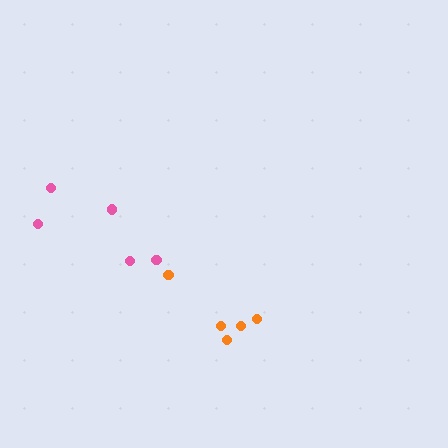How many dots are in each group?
Group 1: 5 dots, Group 2: 5 dots (10 total).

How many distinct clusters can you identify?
There are 2 distinct clusters.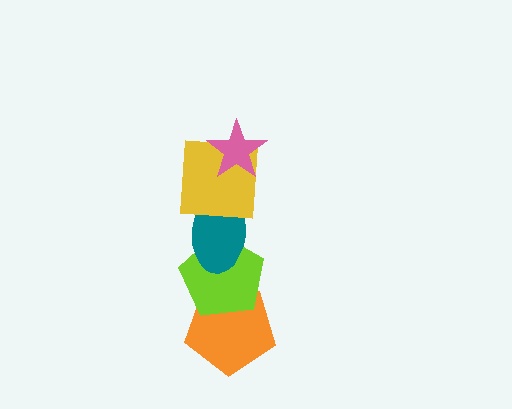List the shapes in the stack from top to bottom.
From top to bottom: the pink star, the yellow square, the teal ellipse, the lime pentagon, the orange pentagon.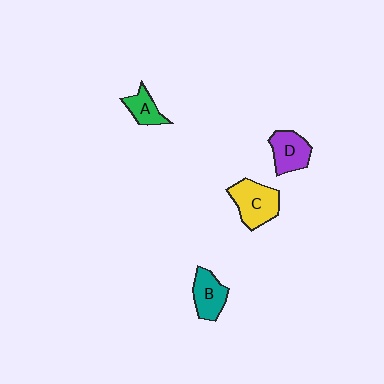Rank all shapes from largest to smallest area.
From largest to smallest: C (yellow), D (purple), B (teal), A (green).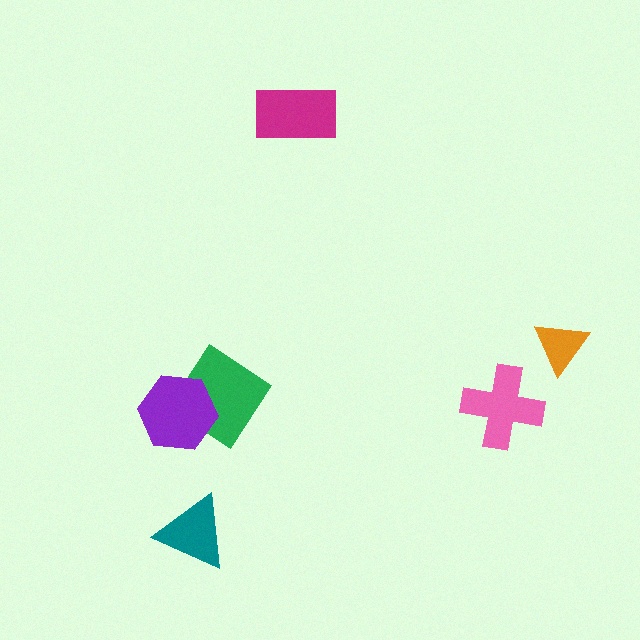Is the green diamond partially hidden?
Yes, it is partially covered by another shape.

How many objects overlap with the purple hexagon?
1 object overlaps with the purple hexagon.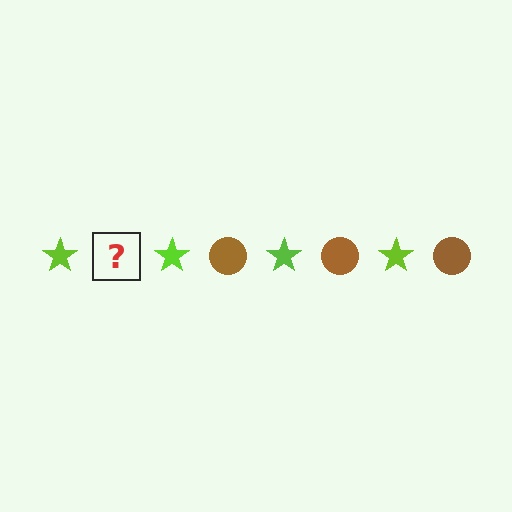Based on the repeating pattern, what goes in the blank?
The blank should be a brown circle.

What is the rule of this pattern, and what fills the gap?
The rule is that the pattern alternates between lime star and brown circle. The gap should be filled with a brown circle.